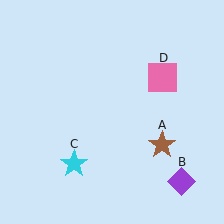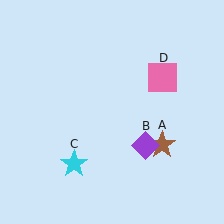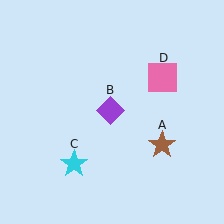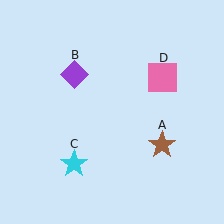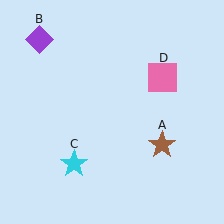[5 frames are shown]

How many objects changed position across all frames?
1 object changed position: purple diamond (object B).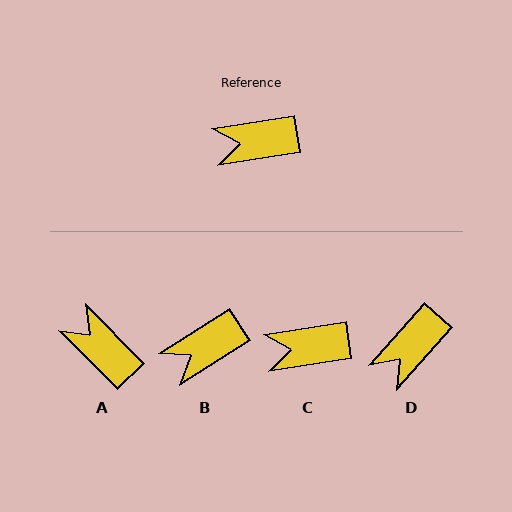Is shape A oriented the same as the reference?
No, it is off by about 54 degrees.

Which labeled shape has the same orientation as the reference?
C.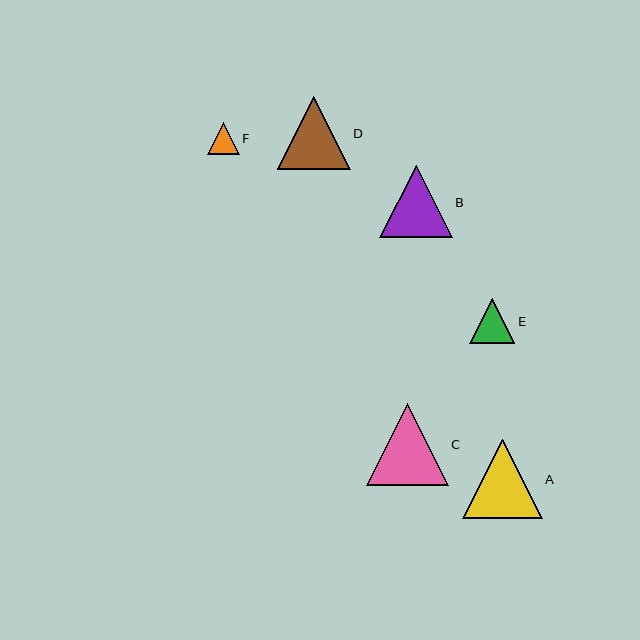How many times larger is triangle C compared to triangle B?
Triangle C is approximately 1.1 times the size of triangle B.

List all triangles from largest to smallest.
From largest to smallest: C, A, D, B, E, F.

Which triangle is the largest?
Triangle C is the largest with a size of approximately 82 pixels.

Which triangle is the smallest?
Triangle F is the smallest with a size of approximately 32 pixels.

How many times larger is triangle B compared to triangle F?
Triangle B is approximately 2.3 times the size of triangle F.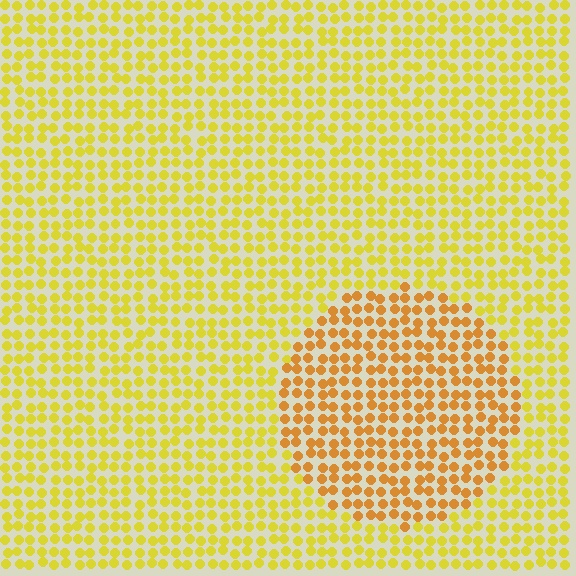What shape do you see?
I see a circle.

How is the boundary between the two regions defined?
The boundary is defined purely by a slight shift in hue (about 27 degrees). Spacing, size, and orientation are identical on both sides.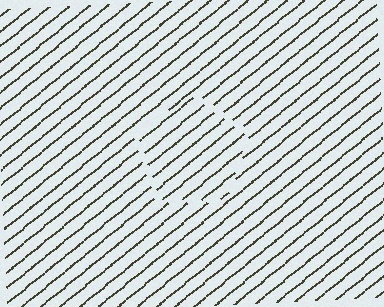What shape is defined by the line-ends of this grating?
An illusory pentagon. The interior of the shape contains the same grating, shifted by half a period — the contour is defined by the phase discontinuity where line-ends from the inner and outer gratings abut.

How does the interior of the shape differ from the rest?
The interior of the shape contains the same grating, shifted by half a period — the contour is defined by the phase discontinuity where line-ends from the inner and outer gratings abut.